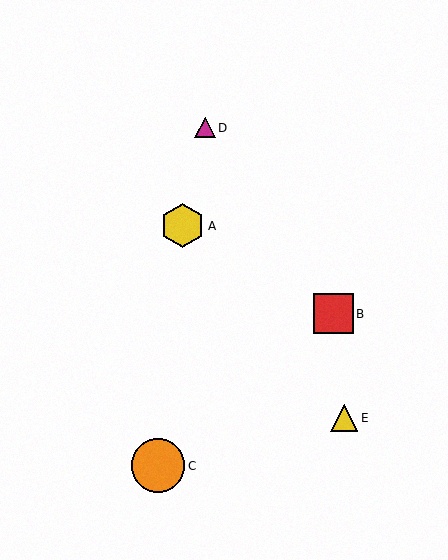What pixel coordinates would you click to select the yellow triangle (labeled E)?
Click at (344, 418) to select the yellow triangle E.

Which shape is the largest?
The orange circle (labeled C) is the largest.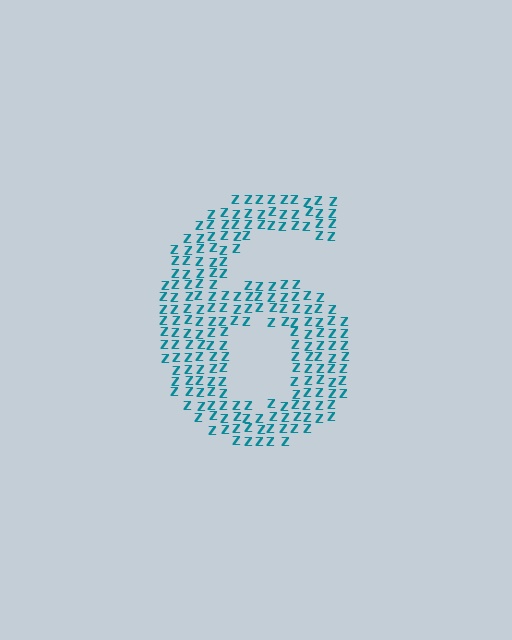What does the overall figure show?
The overall figure shows the digit 6.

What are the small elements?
The small elements are letter Z's.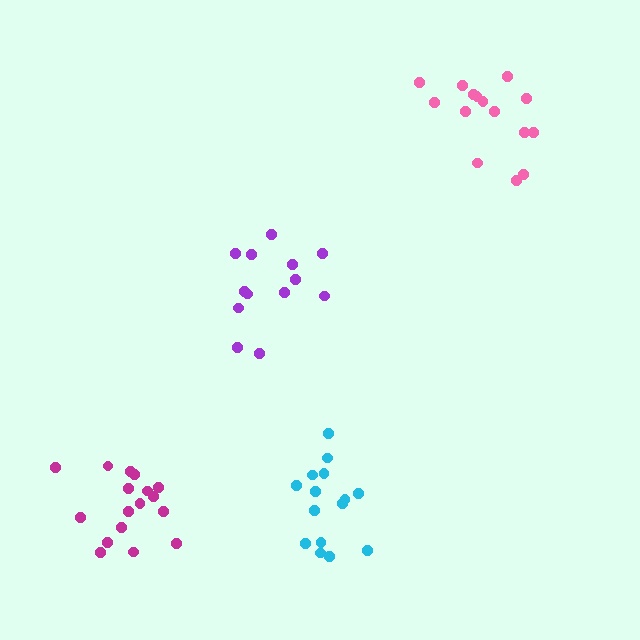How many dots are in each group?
Group 1: 15 dots, Group 2: 15 dots, Group 3: 13 dots, Group 4: 17 dots (60 total).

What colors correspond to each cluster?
The clusters are colored: pink, cyan, purple, magenta.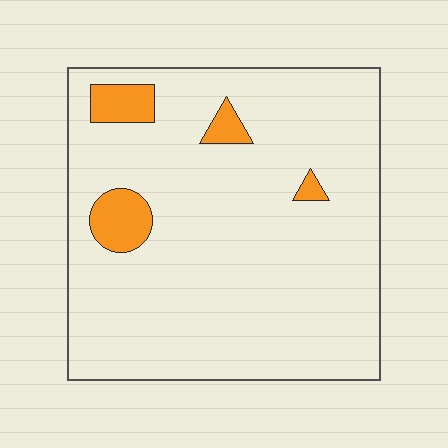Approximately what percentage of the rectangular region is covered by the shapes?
Approximately 10%.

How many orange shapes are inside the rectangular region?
4.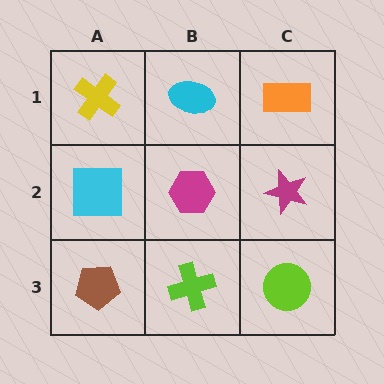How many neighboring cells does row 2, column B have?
4.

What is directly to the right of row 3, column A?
A lime cross.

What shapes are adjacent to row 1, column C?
A magenta star (row 2, column C), a cyan ellipse (row 1, column B).